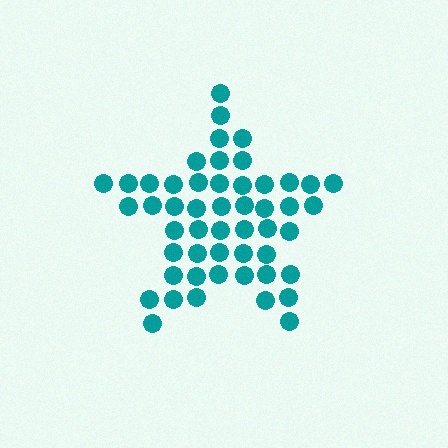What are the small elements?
The small elements are circles.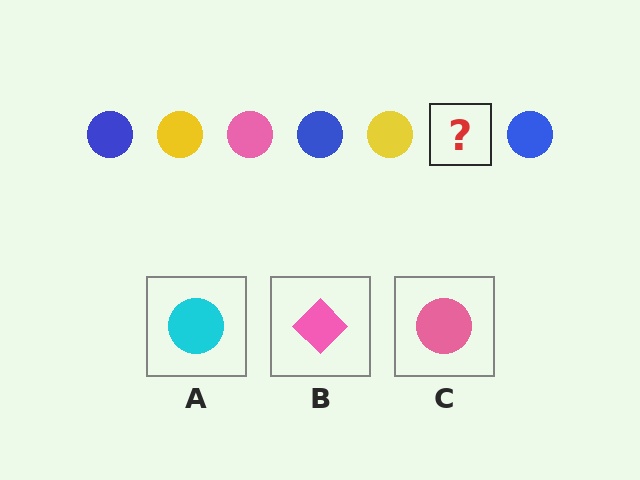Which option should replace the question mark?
Option C.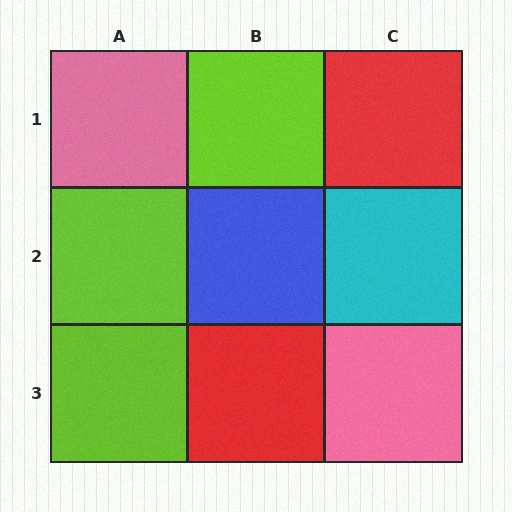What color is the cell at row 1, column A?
Pink.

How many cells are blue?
1 cell is blue.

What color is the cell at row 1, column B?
Lime.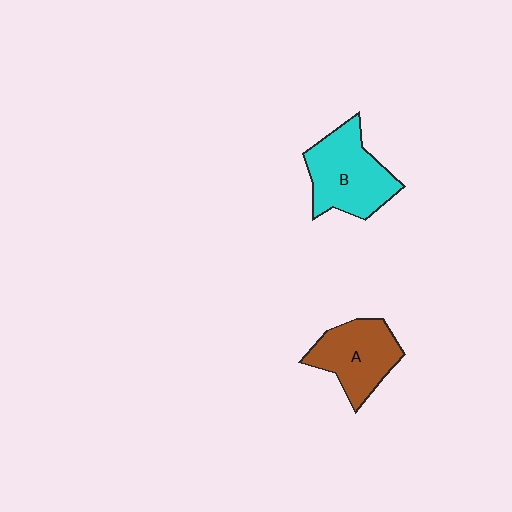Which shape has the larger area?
Shape B (cyan).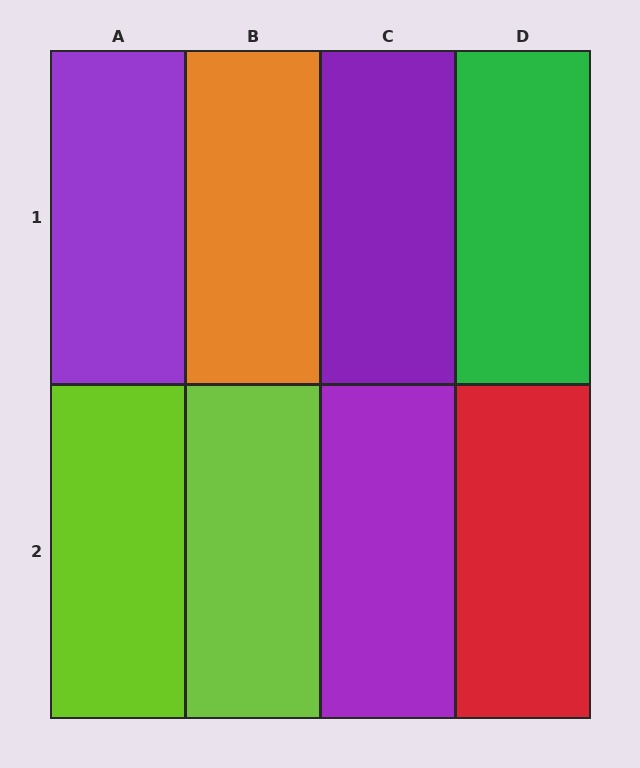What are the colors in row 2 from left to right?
Lime, lime, purple, red.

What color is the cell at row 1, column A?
Purple.